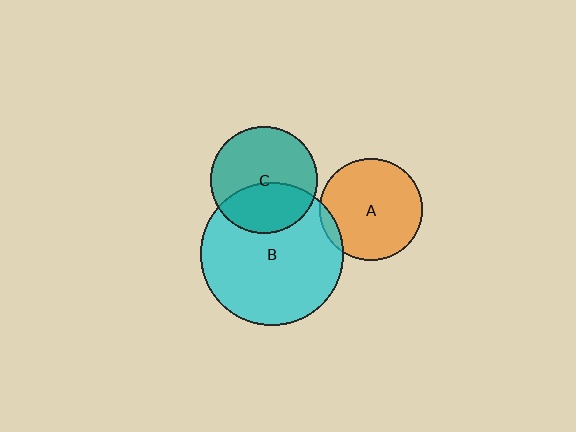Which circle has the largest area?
Circle B (cyan).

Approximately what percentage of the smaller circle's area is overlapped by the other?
Approximately 5%.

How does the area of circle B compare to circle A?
Approximately 1.9 times.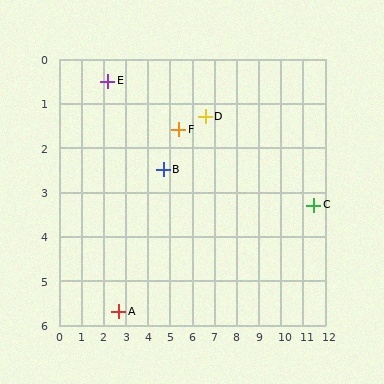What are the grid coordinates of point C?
Point C is at approximately (11.5, 3.3).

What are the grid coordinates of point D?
Point D is at approximately (6.6, 1.3).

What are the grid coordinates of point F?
Point F is at approximately (5.4, 1.6).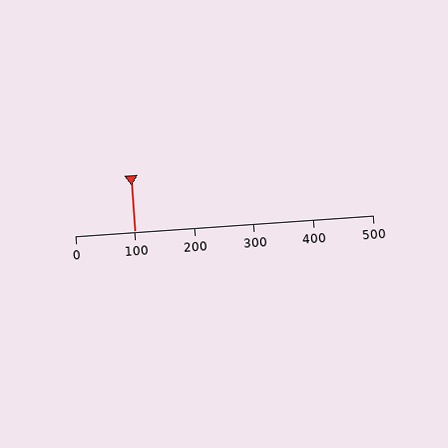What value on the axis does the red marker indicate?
The marker indicates approximately 100.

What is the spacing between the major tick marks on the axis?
The major ticks are spaced 100 apart.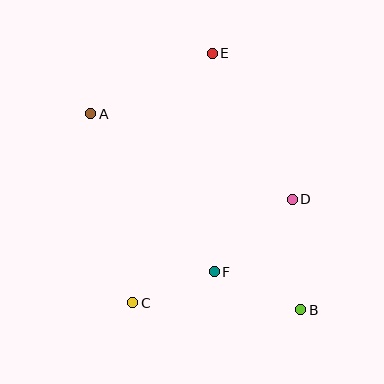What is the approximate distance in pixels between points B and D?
The distance between B and D is approximately 111 pixels.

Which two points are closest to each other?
Points C and F are closest to each other.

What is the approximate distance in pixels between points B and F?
The distance between B and F is approximately 95 pixels.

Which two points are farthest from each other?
Points A and B are farthest from each other.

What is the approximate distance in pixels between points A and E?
The distance between A and E is approximately 135 pixels.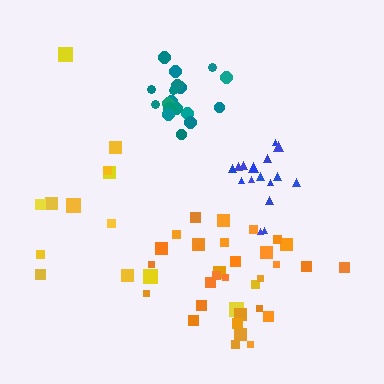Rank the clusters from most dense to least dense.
teal, blue, orange, yellow.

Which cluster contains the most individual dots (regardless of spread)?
Orange (31).